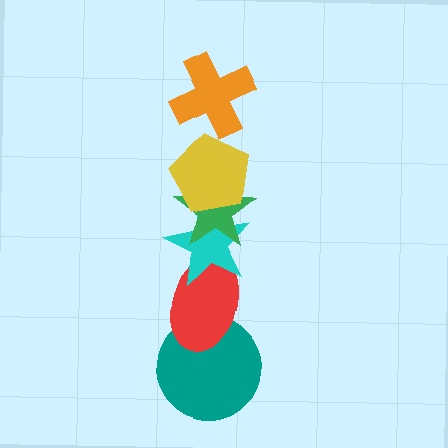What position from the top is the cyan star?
The cyan star is 4th from the top.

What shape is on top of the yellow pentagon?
The orange cross is on top of the yellow pentagon.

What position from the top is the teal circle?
The teal circle is 6th from the top.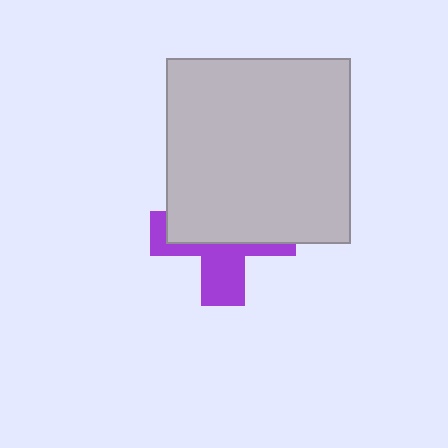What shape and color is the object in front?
The object in front is a light gray square.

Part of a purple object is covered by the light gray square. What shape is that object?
It is a cross.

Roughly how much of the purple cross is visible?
A small part of it is visible (roughly 41%).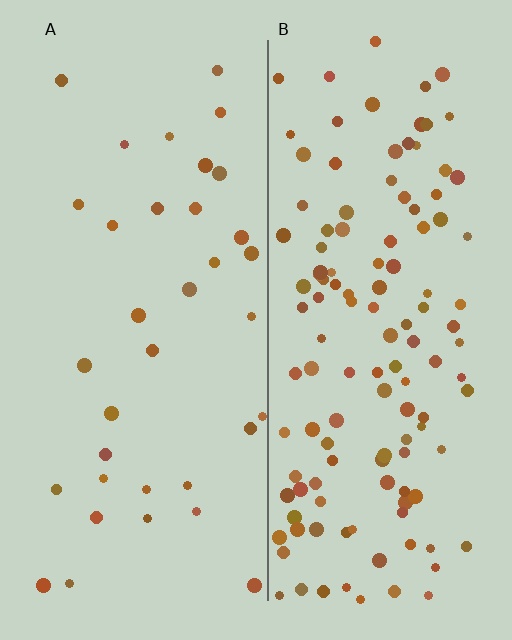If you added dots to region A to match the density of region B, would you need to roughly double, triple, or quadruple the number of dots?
Approximately quadruple.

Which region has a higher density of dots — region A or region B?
B (the right).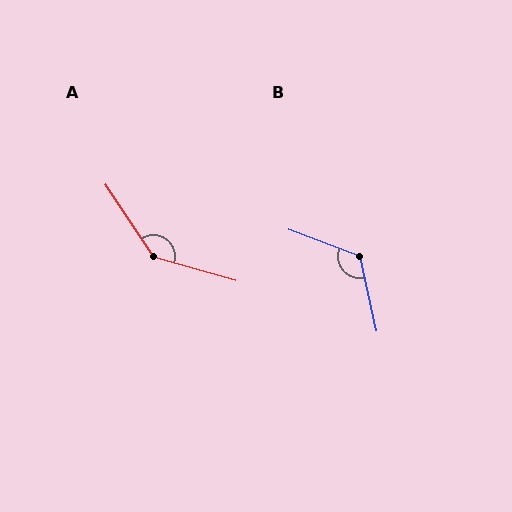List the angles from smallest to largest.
B (123°), A (139°).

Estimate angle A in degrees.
Approximately 139 degrees.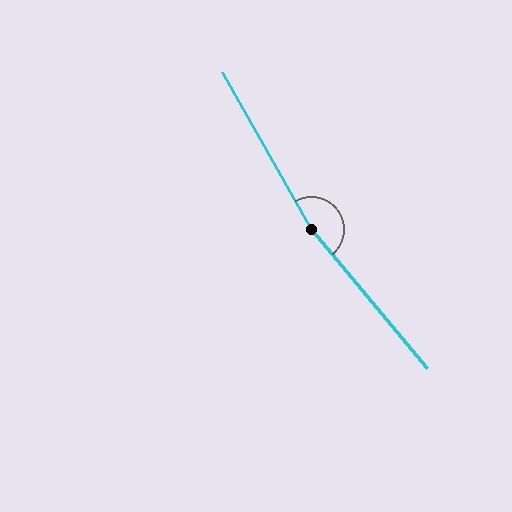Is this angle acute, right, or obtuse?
It is obtuse.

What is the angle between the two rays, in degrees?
Approximately 170 degrees.